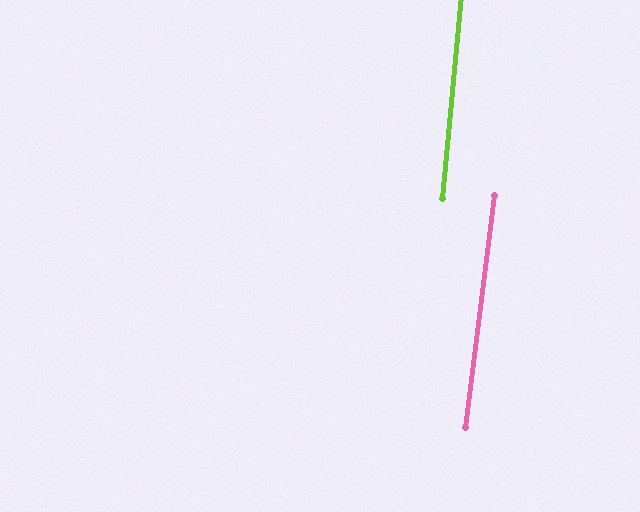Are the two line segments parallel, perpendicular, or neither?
Parallel — their directions differ by only 1.8°.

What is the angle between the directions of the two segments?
Approximately 2 degrees.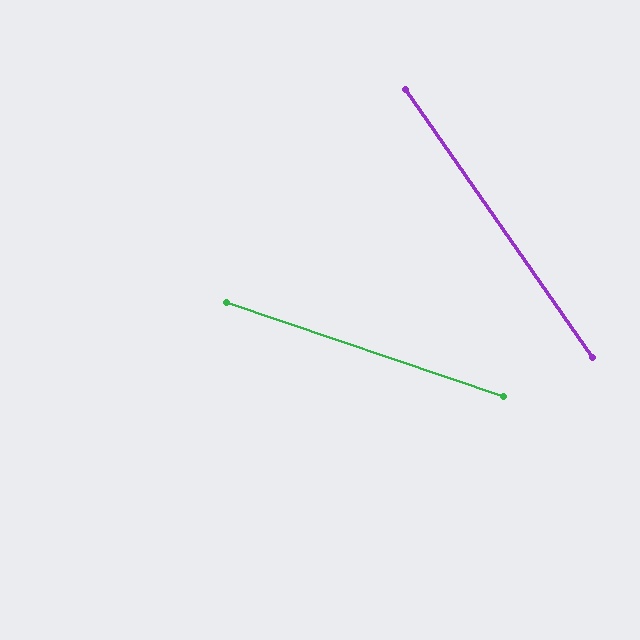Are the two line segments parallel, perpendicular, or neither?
Neither parallel nor perpendicular — they differ by about 37°.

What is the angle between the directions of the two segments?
Approximately 37 degrees.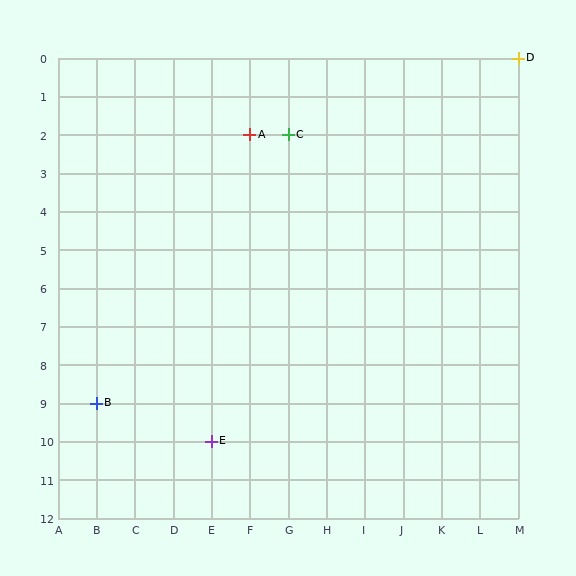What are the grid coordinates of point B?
Point B is at grid coordinates (B, 9).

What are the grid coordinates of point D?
Point D is at grid coordinates (M, 0).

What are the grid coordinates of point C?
Point C is at grid coordinates (G, 2).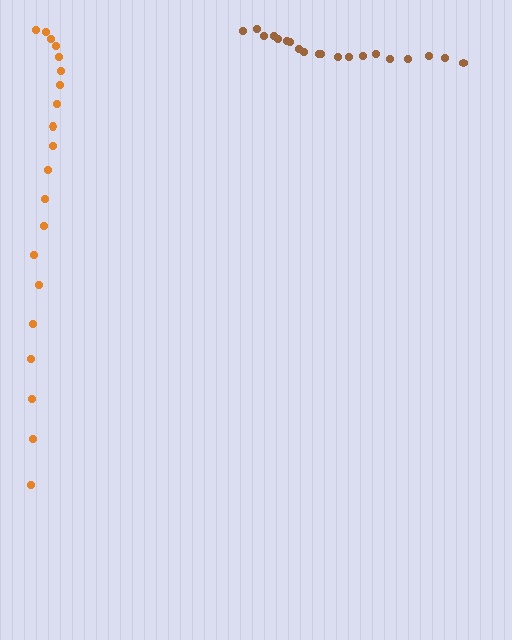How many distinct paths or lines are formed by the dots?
There are 2 distinct paths.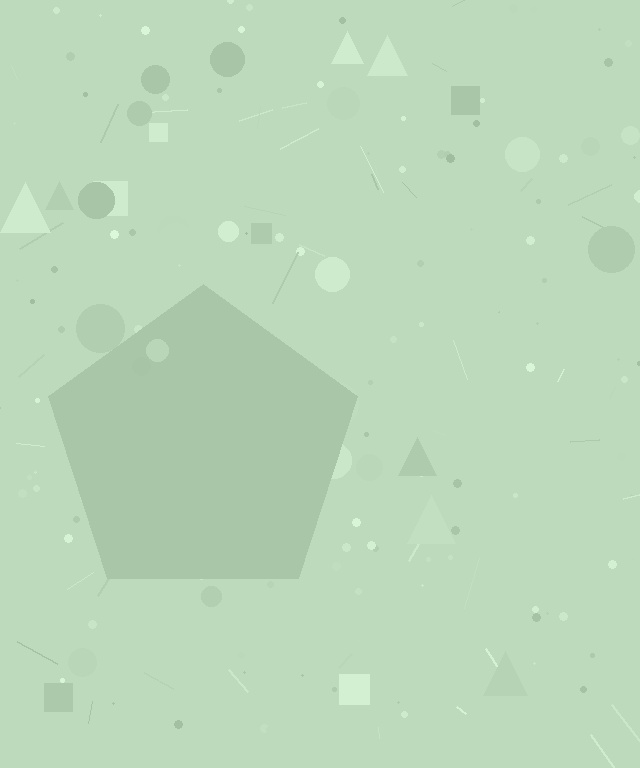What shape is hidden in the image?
A pentagon is hidden in the image.